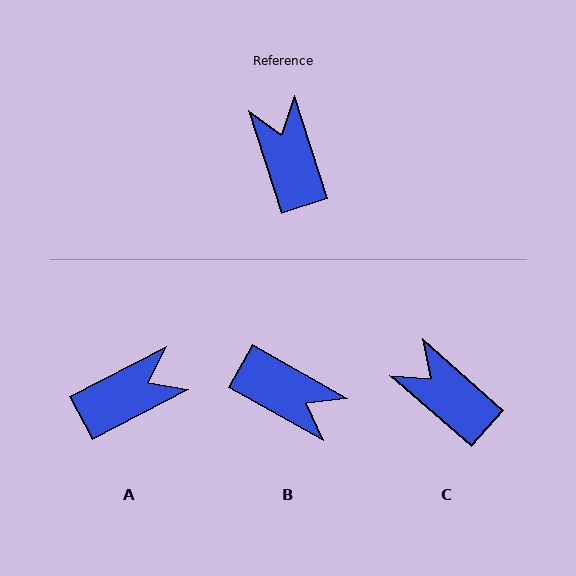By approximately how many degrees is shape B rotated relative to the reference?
Approximately 137 degrees clockwise.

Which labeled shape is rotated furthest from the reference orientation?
B, about 137 degrees away.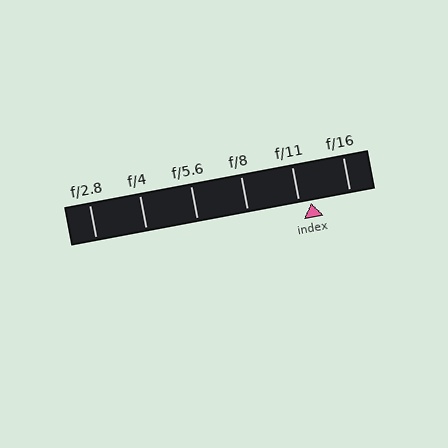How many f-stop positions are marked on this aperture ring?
There are 6 f-stop positions marked.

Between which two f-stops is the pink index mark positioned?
The index mark is between f/11 and f/16.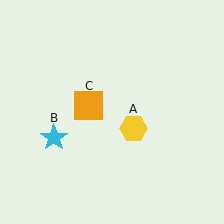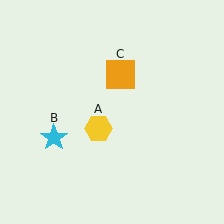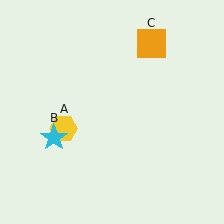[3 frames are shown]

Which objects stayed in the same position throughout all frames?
Cyan star (object B) remained stationary.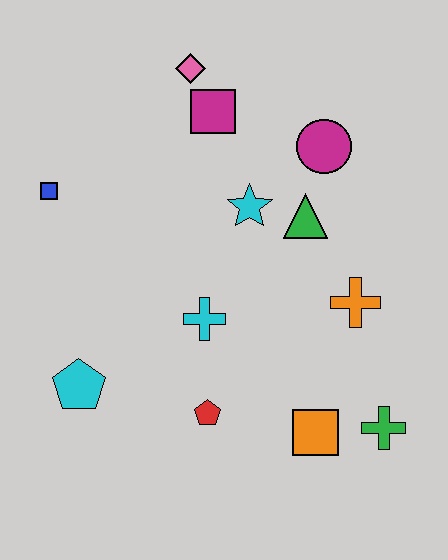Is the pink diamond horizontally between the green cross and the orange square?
No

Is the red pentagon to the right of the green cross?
No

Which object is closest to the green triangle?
The cyan star is closest to the green triangle.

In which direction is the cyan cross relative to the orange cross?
The cyan cross is to the left of the orange cross.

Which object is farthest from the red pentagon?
The pink diamond is farthest from the red pentagon.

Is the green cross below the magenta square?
Yes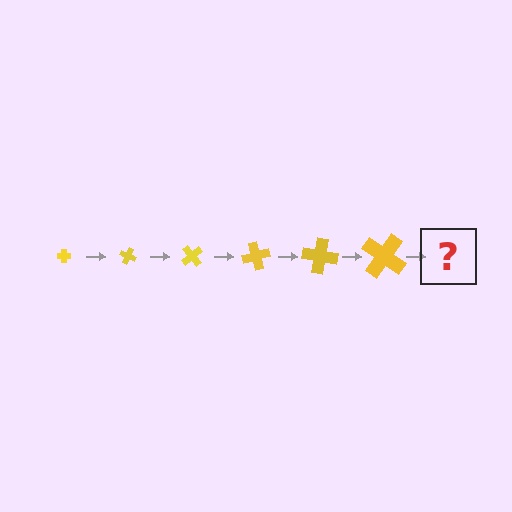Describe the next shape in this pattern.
It should be a cross, larger than the previous one and rotated 150 degrees from the start.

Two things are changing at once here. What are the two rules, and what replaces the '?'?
The two rules are that the cross grows larger each step and it rotates 25 degrees each step. The '?' should be a cross, larger than the previous one and rotated 150 degrees from the start.